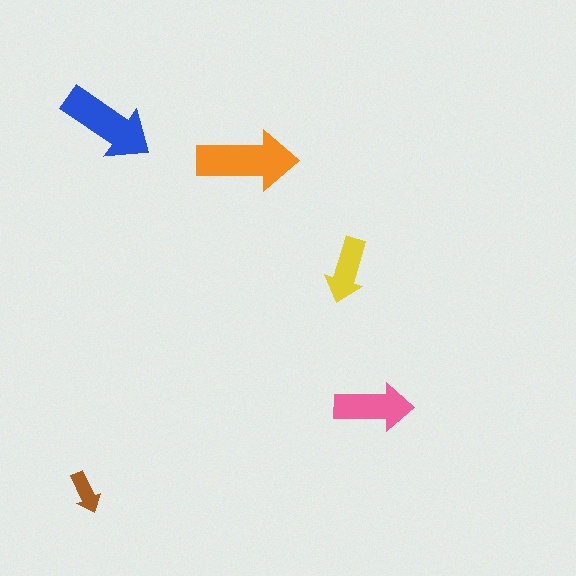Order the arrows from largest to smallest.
the orange one, the blue one, the pink one, the yellow one, the brown one.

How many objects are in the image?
There are 5 objects in the image.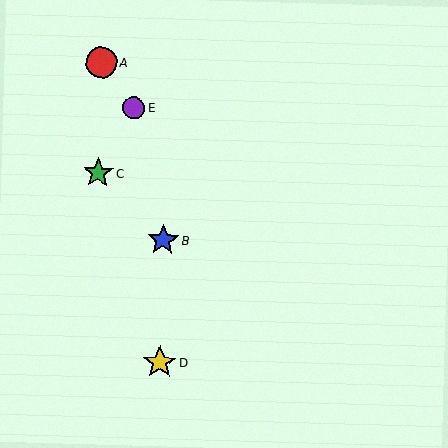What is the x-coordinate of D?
Object D is at x≈160.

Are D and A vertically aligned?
No, D is at x≈160 and A is at x≈101.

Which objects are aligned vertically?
Objects B, D are aligned vertically.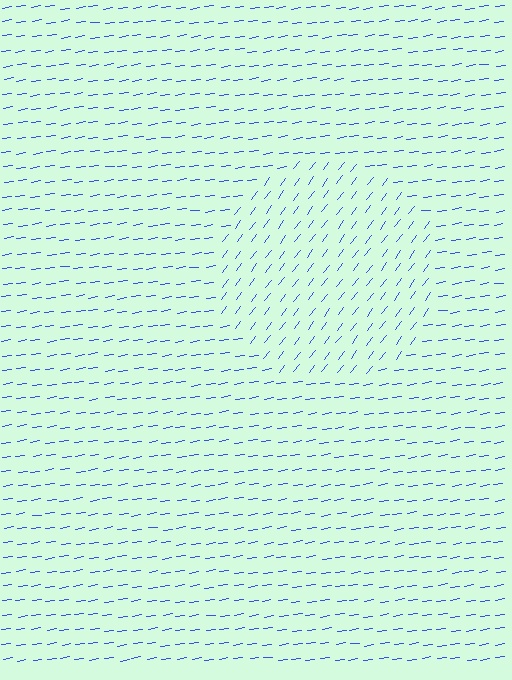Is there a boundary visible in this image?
Yes, there is a texture boundary formed by a change in line orientation.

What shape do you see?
I see a circle.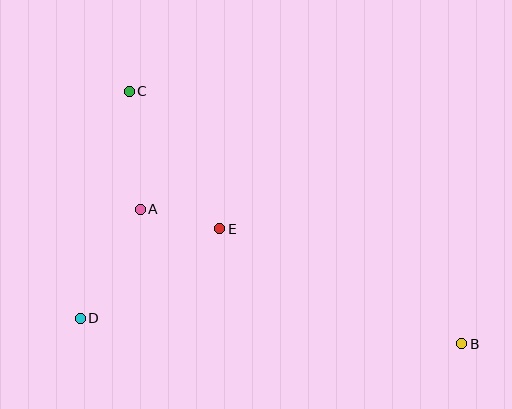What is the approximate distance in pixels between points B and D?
The distance between B and D is approximately 382 pixels.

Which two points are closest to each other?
Points A and E are closest to each other.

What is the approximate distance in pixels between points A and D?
The distance between A and D is approximately 124 pixels.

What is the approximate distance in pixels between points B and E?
The distance between B and E is approximately 268 pixels.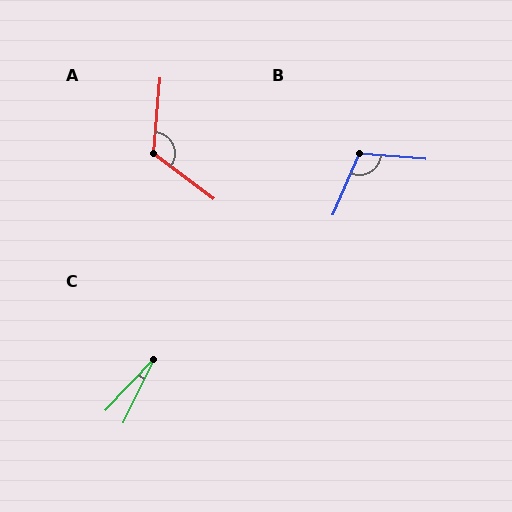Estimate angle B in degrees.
Approximately 109 degrees.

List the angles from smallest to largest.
C (18°), B (109°), A (122°).